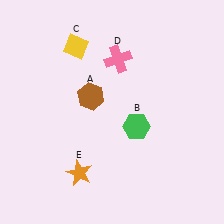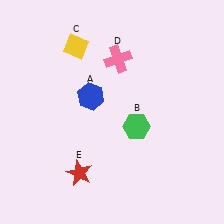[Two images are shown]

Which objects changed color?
A changed from brown to blue. E changed from orange to red.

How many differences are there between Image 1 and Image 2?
There are 2 differences between the two images.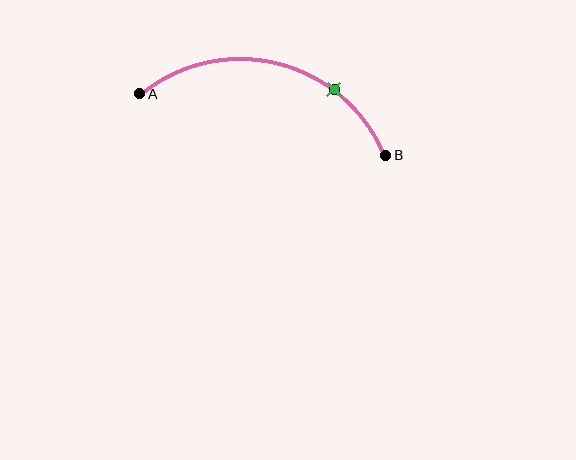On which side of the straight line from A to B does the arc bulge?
The arc bulges above the straight line connecting A and B.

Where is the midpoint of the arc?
The arc midpoint is the point on the curve farthest from the straight line joining A and B. It sits above that line.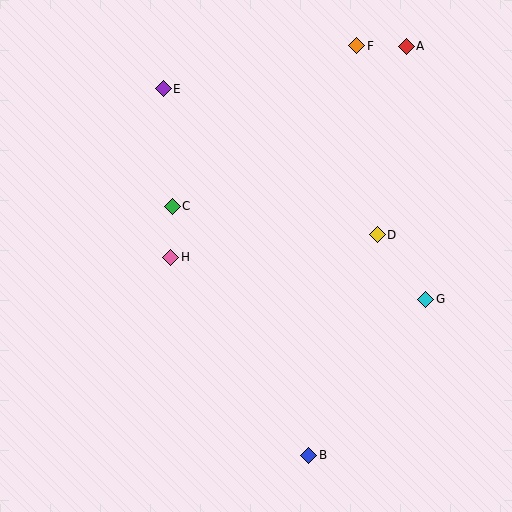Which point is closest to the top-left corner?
Point E is closest to the top-left corner.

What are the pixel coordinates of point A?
Point A is at (406, 46).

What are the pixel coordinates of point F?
Point F is at (357, 46).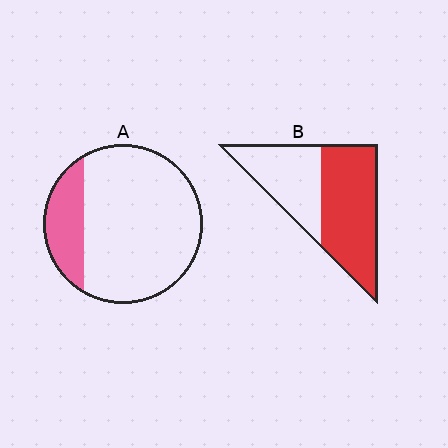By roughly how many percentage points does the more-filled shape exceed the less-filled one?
By roughly 40 percentage points (B over A).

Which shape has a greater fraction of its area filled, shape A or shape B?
Shape B.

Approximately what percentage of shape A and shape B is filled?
A is approximately 20% and B is approximately 60%.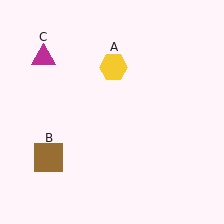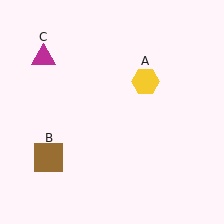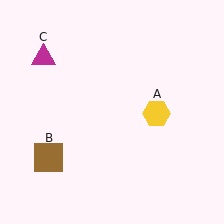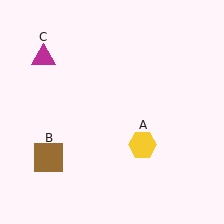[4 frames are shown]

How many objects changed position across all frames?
1 object changed position: yellow hexagon (object A).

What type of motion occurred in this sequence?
The yellow hexagon (object A) rotated clockwise around the center of the scene.